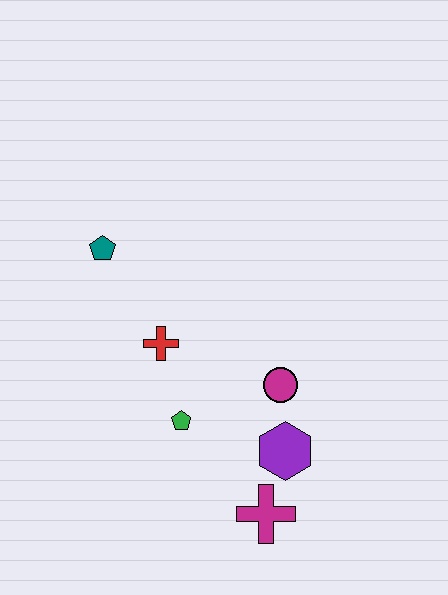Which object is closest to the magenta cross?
The purple hexagon is closest to the magenta cross.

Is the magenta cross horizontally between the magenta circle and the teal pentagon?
Yes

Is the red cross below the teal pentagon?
Yes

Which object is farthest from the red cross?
The magenta cross is farthest from the red cross.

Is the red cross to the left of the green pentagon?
Yes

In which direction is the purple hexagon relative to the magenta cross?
The purple hexagon is above the magenta cross.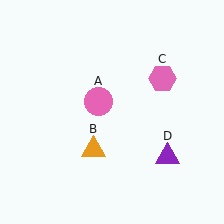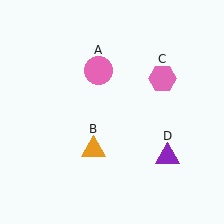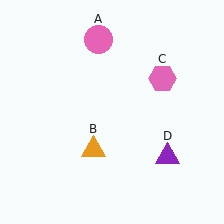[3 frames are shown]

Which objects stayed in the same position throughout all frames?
Orange triangle (object B) and pink hexagon (object C) and purple triangle (object D) remained stationary.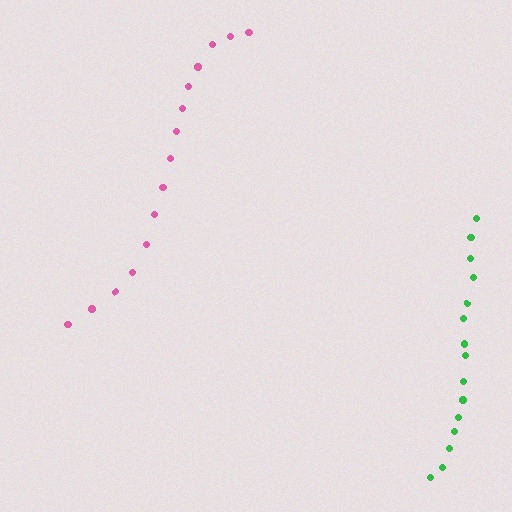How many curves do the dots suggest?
There are 2 distinct paths.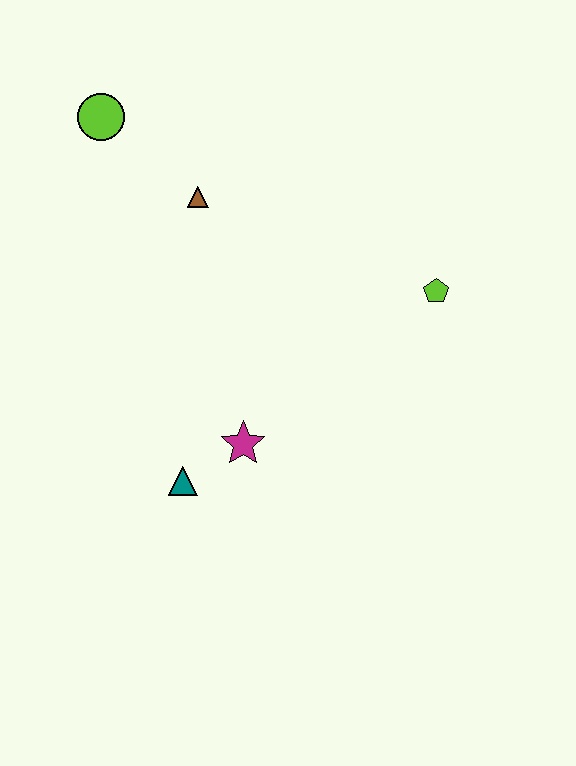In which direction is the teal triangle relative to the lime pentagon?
The teal triangle is to the left of the lime pentagon.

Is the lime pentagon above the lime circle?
No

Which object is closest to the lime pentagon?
The magenta star is closest to the lime pentagon.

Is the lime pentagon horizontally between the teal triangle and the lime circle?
No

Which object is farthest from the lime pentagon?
The lime circle is farthest from the lime pentagon.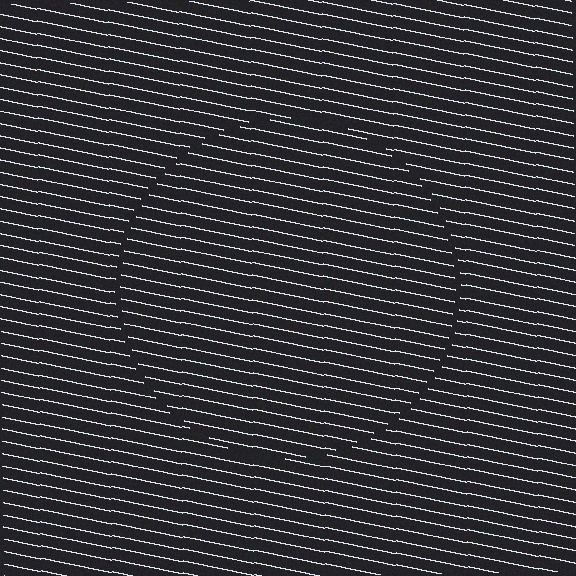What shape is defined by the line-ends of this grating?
An illusory circle. The interior of the shape contains the same grating, shifted by half a period — the contour is defined by the phase discontinuity where line-ends from the inner and outer gratings abut.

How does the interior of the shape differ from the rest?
The interior of the shape contains the same grating, shifted by half a period — the contour is defined by the phase discontinuity where line-ends from the inner and outer gratings abut.